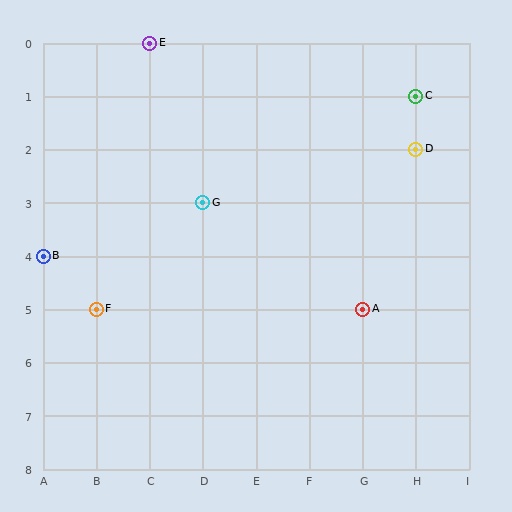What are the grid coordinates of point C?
Point C is at grid coordinates (H, 1).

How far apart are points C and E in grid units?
Points C and E are 5 columns and 1 row apart (about 5.1 grid units diagonally).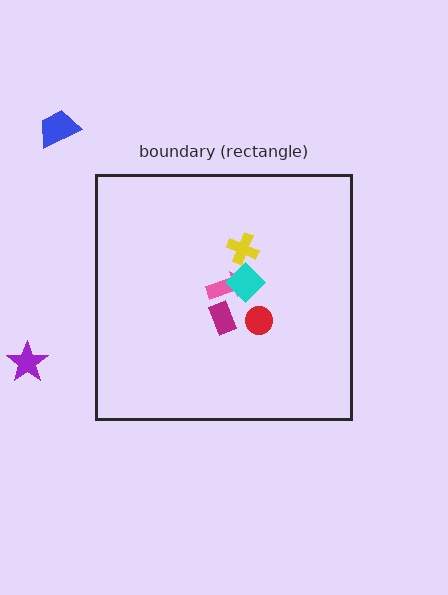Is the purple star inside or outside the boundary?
Outside.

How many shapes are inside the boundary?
5 inside, 2 outside.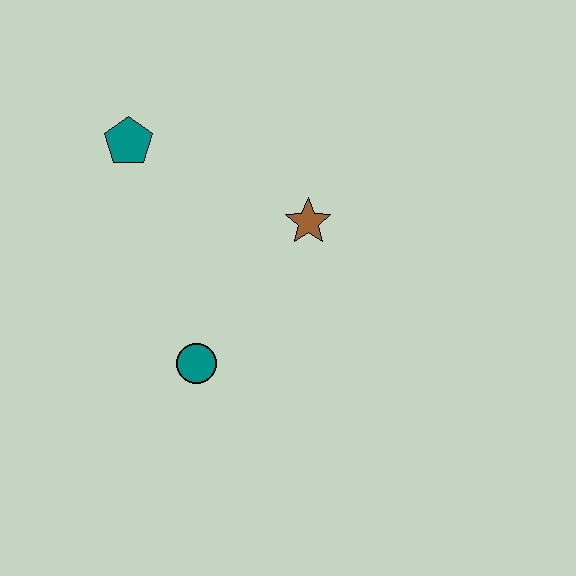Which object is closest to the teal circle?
The brown star is closest to the teal circle.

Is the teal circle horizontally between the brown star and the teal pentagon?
Yes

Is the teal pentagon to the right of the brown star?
No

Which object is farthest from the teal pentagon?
The teal circle is farthest from the teal pentagon.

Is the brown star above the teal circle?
Yes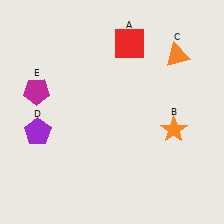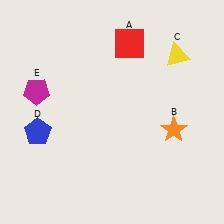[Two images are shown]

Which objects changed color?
C changed from orange to yellow. D changed from purple to blue.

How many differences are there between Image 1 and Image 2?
There are 2 differences between the two images.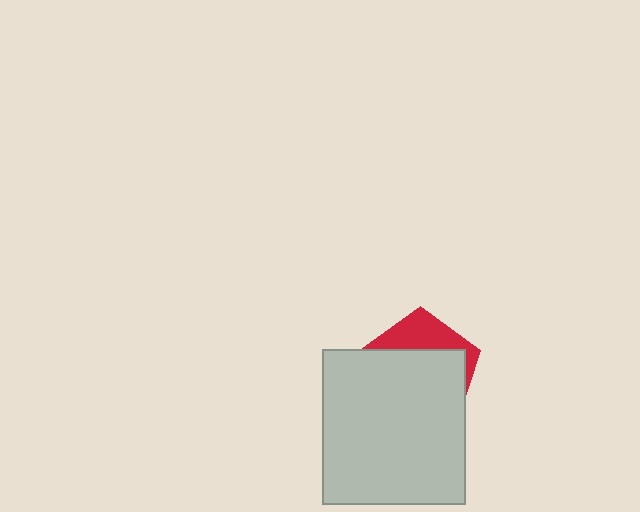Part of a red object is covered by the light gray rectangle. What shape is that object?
It is a pentagon.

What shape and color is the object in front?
The object in front is a light gray rectangle.